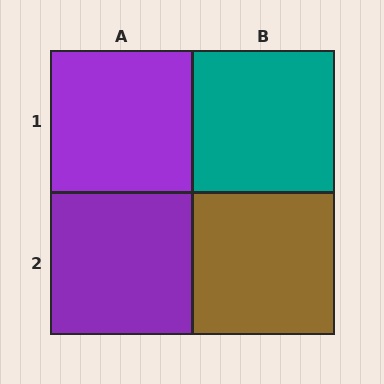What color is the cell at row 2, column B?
Brown.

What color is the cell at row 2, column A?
Purple.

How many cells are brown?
1 cell is brown.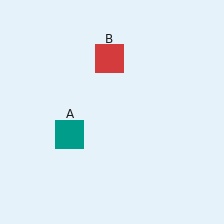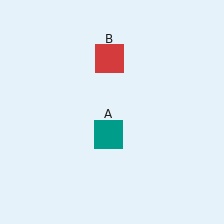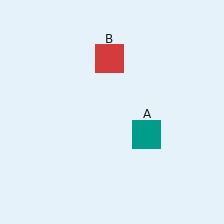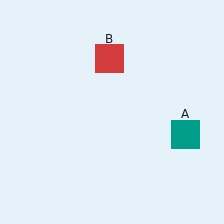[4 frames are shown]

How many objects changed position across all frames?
1 object changed position: teal square (object A).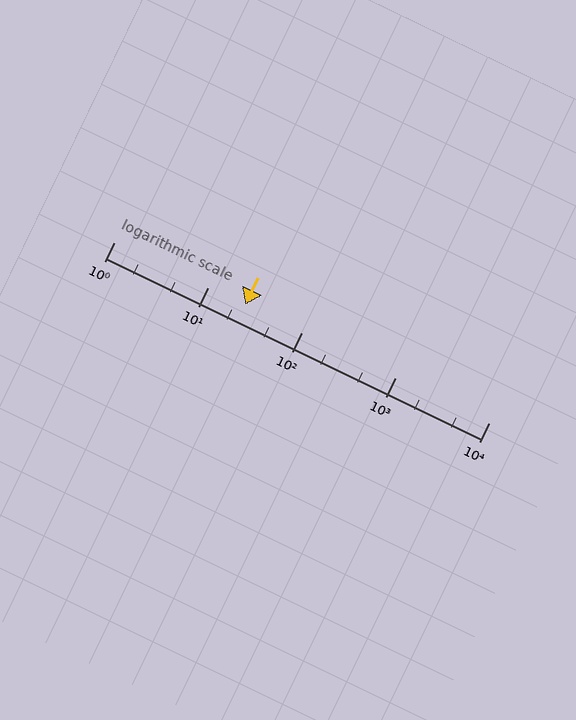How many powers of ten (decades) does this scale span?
The scale spans 4 decades, from 1 to 10000.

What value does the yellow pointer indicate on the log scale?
The pointer indicates approximately 25.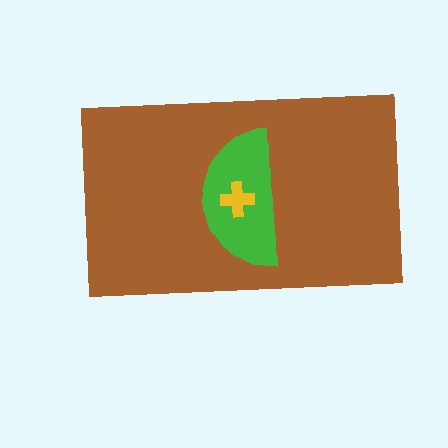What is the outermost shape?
The brown rectangle.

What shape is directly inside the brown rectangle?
The green semicircle.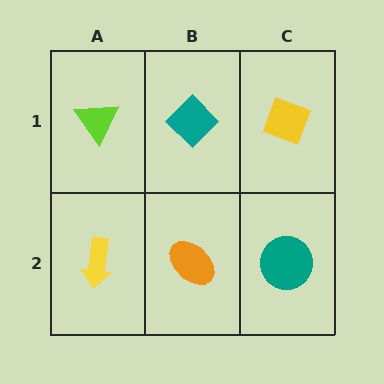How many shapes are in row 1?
3 shapes.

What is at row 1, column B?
A teal diamond.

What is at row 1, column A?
A lime triangle.